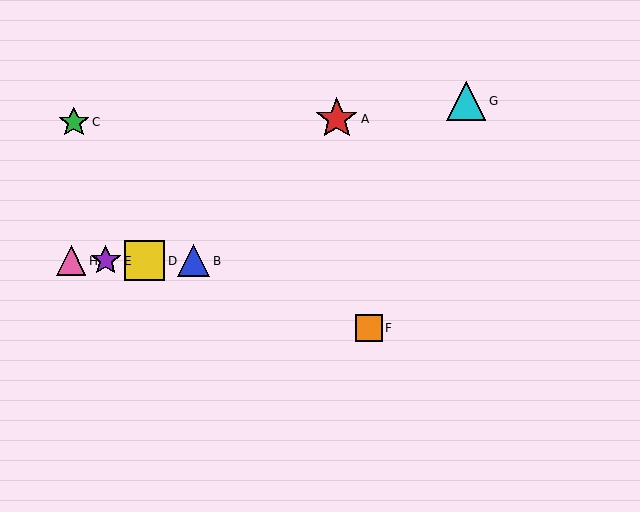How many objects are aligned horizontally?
4 objects (B, D, E, H) are aligned horizontally.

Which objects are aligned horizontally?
Objects B, D, E, H are aligned horizontally.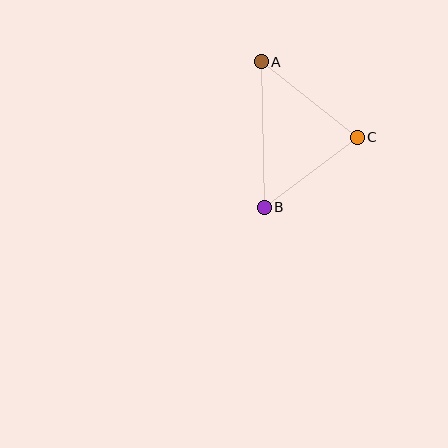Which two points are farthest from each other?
Points A and B are farthest from each other.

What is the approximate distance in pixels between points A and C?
The distance between A and C is approximately 122 pixels.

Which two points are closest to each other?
Points B and C are closest to each other.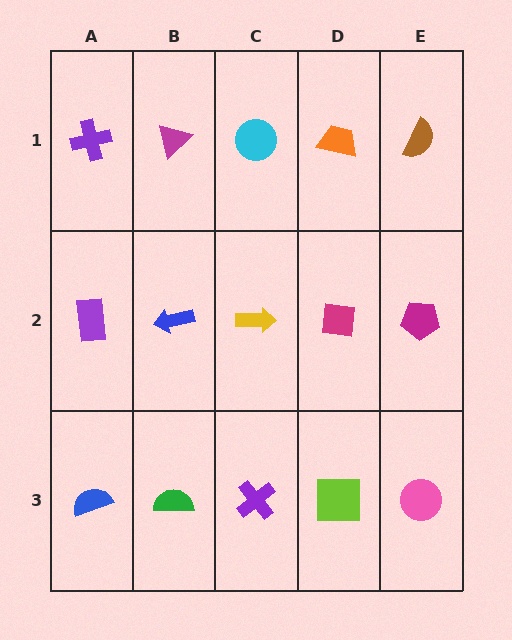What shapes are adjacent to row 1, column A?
A purple rectangle (row 2, column A), a magenta triangle (row 1, column B).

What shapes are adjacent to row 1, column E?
A magenta pentagon (row 2, column E), an orange trapezoid (row 1, column D).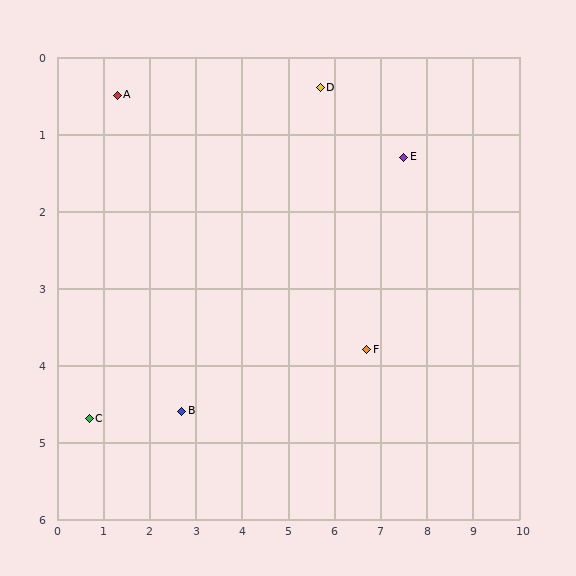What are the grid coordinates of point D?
Point D is at approximately (5.7, 0.4).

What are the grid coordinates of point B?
Point B is at approximately (2.7, 4.6).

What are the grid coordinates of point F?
Point F is at approximately (6.7, 3.8).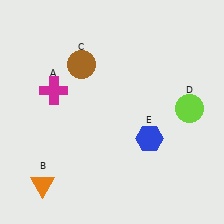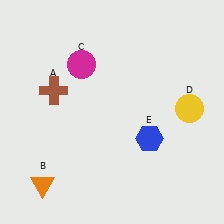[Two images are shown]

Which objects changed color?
A changed from magenta to brown. C changed from brown to magenta. D changed from lime to yellow.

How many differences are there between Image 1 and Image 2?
There are 3 differences between the two images.